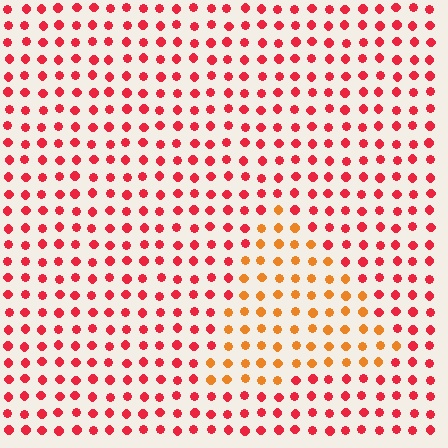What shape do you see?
I see a triangle.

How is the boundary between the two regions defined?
The boundary is defined purely by a slight shift in hue (about 37 degrees). Spacing, size, and orientation are identical on both sides.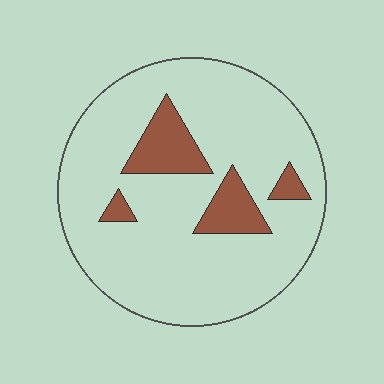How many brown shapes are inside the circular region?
4.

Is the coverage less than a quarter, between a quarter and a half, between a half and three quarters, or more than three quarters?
Less than a quarter.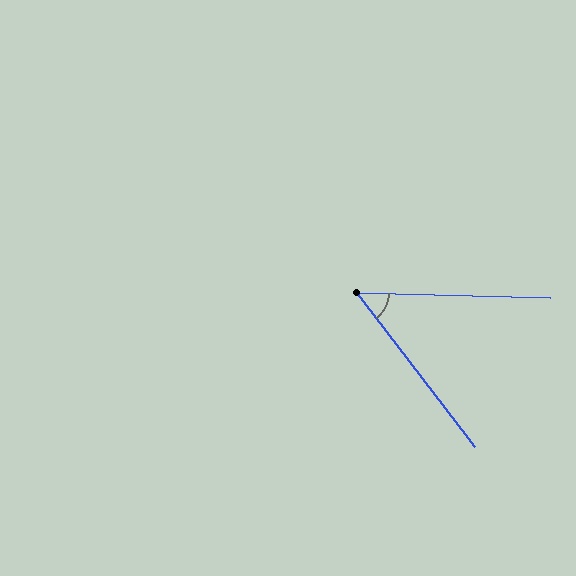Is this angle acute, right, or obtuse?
It is acute.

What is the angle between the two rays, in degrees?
Approximately 51 degrees.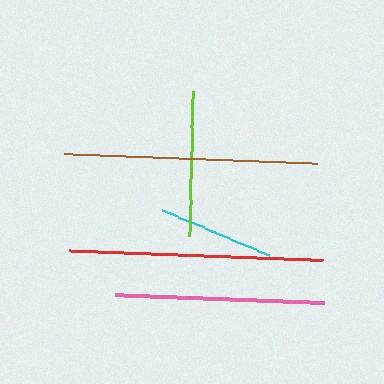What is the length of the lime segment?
The lime segment is approximately 144 pixels long.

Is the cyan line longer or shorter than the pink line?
The pink line is longer than the cyan line.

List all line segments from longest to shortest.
From longest to shortest: red, brown, pink, lime, cyan.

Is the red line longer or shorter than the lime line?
The red line is longer than the lime line.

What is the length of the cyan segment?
The cyan segment is approximately 116 pixels long.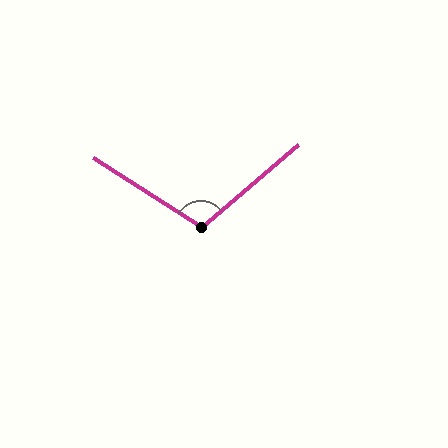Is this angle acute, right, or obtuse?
It is obtuse.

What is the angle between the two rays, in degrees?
Approximately 107 degrees.